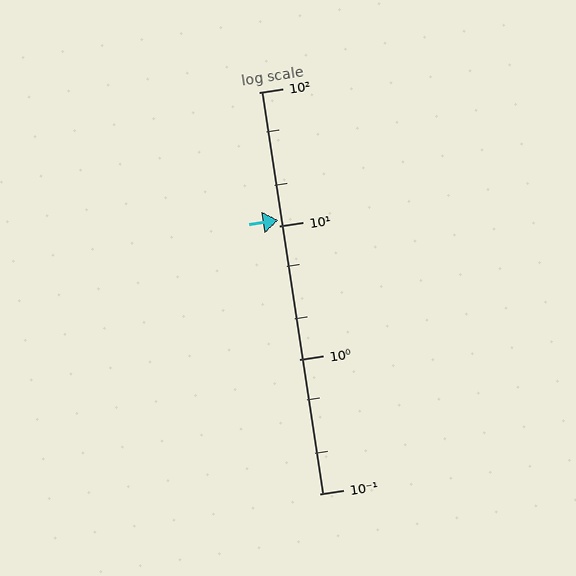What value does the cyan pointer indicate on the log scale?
The pointer indicates approximately 11.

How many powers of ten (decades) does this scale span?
The scale spans 3 decades, from 0.1 to 100.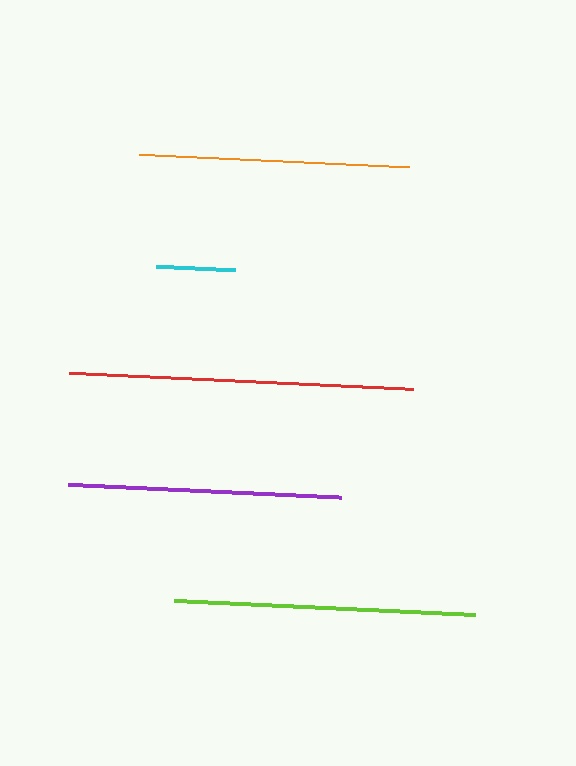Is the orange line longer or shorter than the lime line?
The lime line is longer than the orange line.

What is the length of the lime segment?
The lime segment is approximately 302 pixels long.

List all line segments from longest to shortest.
From longest to shortest: red, lime, purple, orange, cyan.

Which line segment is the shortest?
The cyan line is the shortest at approximately 79 pixels.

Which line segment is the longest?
The red line is the longest at approximately 344 pixels.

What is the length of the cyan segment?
The cyan segment is approximately 79 pixels long.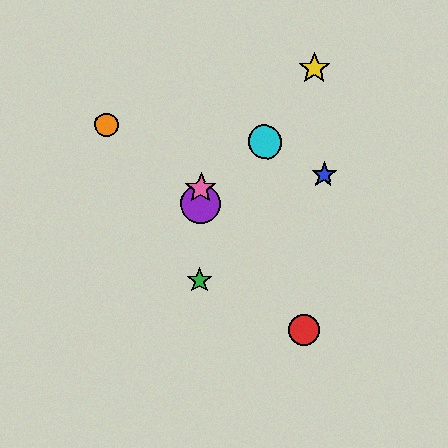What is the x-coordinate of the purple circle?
The purple circle is at x≈201.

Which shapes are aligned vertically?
The green star, the purple circle, the pink star are aligned vertically.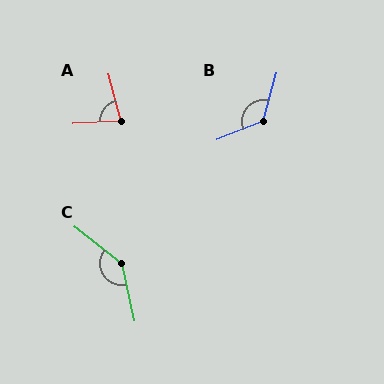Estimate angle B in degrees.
Approximately 128 degrees.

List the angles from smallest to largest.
A (78°), B (128°), C (141°).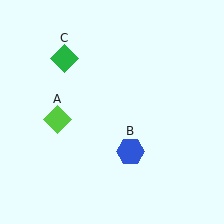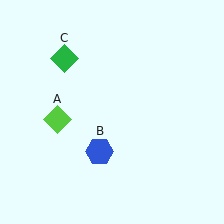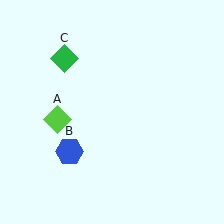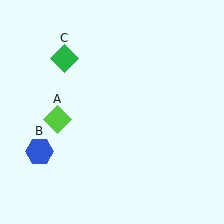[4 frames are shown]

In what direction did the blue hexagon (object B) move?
The blue hexagon (object B) moved left.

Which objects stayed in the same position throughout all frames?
Lime diamond (object A) and green diamond (object C) remained stationary.